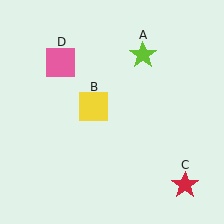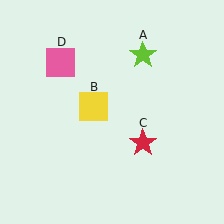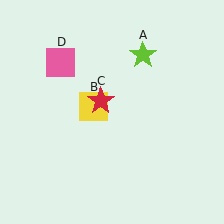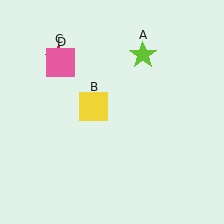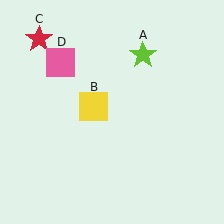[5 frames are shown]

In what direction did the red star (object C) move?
The red star (object C) moved up and to the left.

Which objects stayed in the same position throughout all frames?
Lime star (object A) and yellow square (object B) and pink square (object D) remained stationary.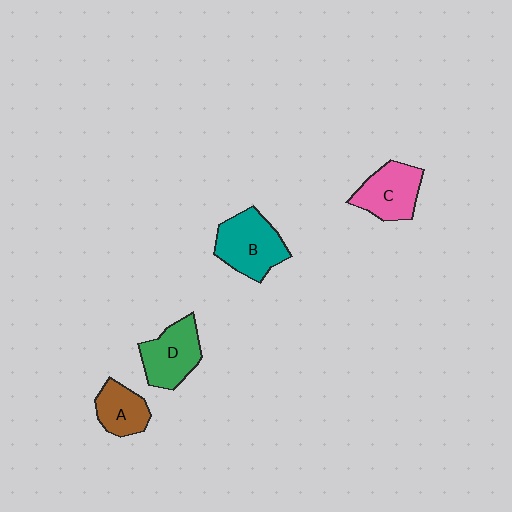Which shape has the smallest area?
Shape A (brown).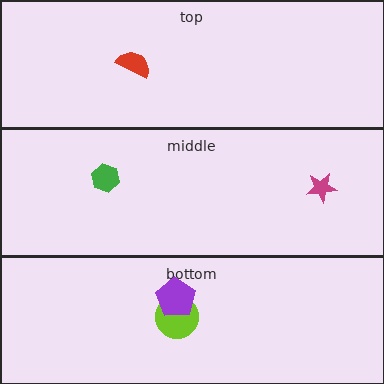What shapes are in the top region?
The red semicircle.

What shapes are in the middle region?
The green hexagon, the magenta star.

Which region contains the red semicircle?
The top region.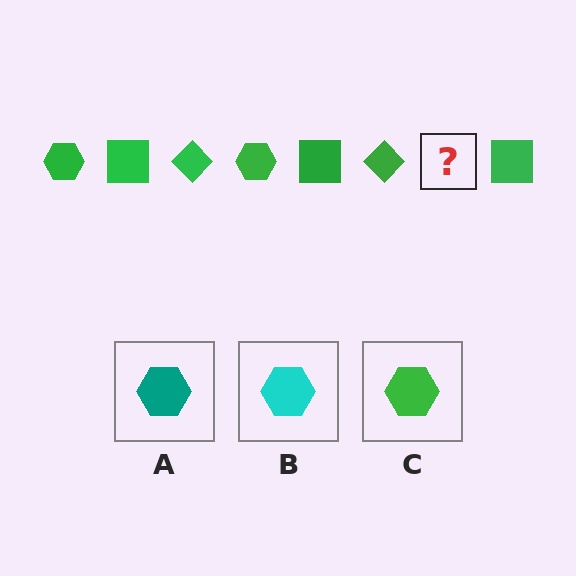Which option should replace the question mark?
Option C.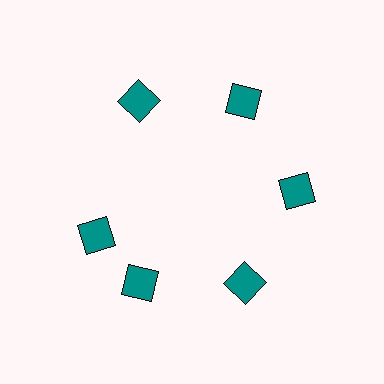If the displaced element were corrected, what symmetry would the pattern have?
It would have 6-fold rotational symmetry — the pattern would map onto itself every 60 degrees.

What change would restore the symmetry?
The symmetry would be restored by rotating it back into even spacing with its neighbors so that all 6 diamonds sit at equal angles and equal distance from the center.